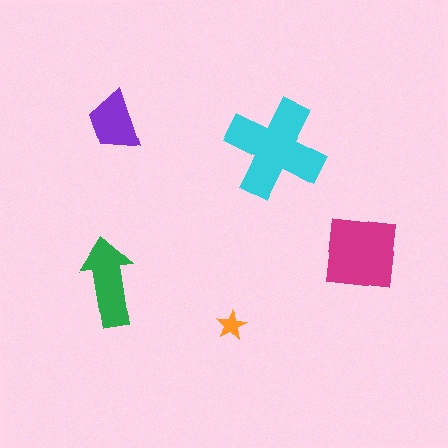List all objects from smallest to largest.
The orange star, the purple trapezoid, the green arrow, the magenta square, the cyan cross.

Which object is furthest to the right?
The magenta square is rightmost.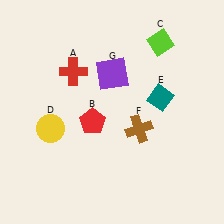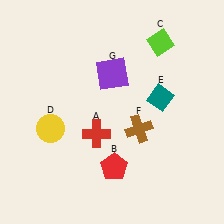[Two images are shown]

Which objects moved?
The objects that moved are: the red cross (A), the red pentagon (B).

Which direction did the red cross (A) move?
The red cross (A) moved down.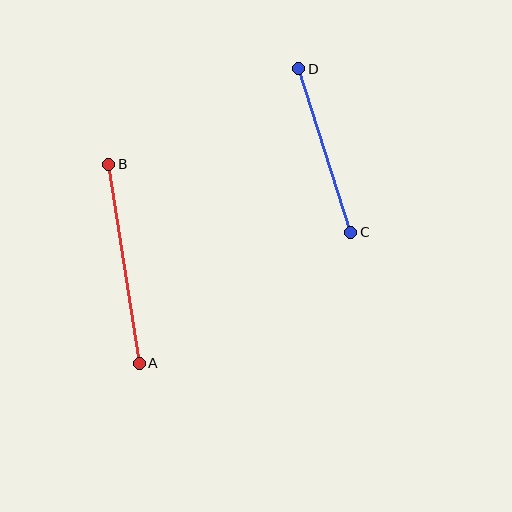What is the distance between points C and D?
The distance is approximately 172 pixels.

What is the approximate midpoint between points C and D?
The midpoint is at approximately (325, 151) pixels.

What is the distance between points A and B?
The distance is approximately 202 pixels.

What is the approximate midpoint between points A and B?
The midpoint is at approximately (124, 264) pixels.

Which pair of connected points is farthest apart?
Points A and B are farthest apart.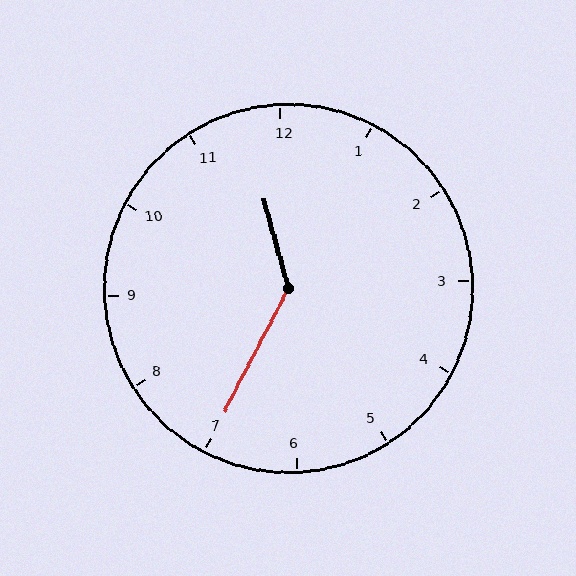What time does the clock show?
11:35.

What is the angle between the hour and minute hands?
Approximately 138 degrees.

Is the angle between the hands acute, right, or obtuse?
It is obtuse.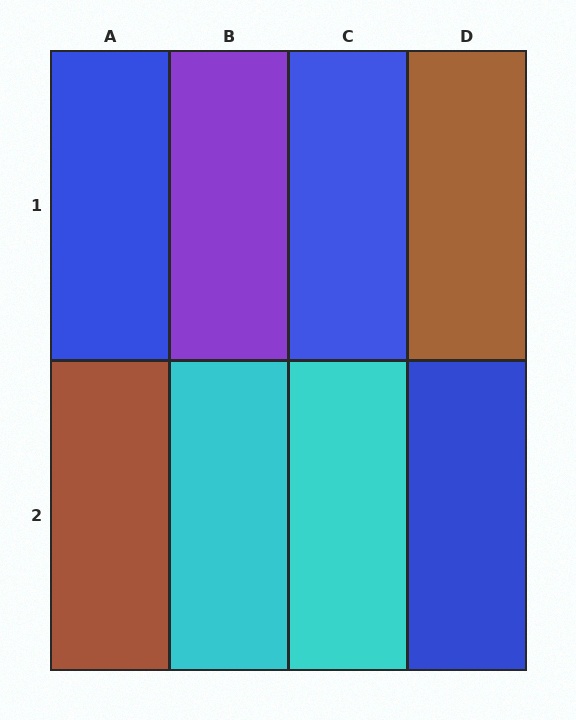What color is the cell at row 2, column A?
Brown.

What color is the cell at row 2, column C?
Cyan.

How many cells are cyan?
2 cells are cyan.